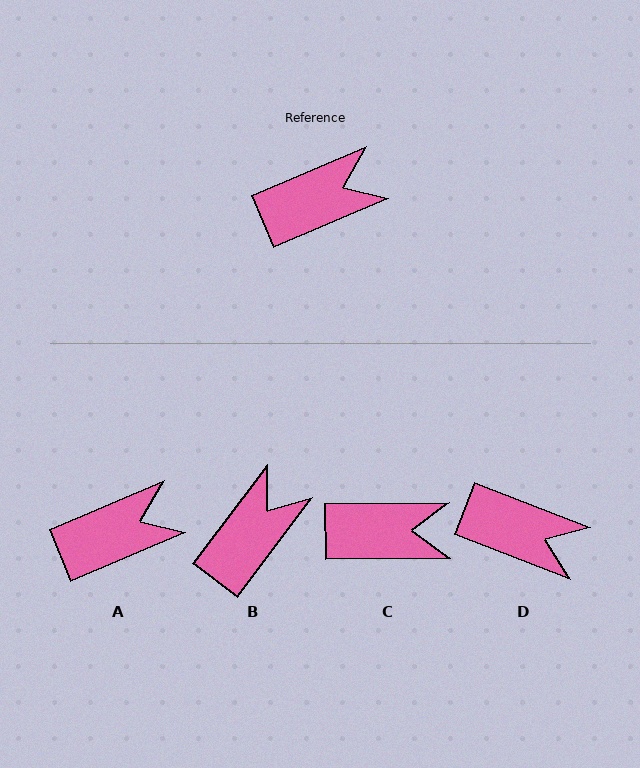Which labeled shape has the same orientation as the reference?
A.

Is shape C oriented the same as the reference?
No, it is off by about 22 degrees.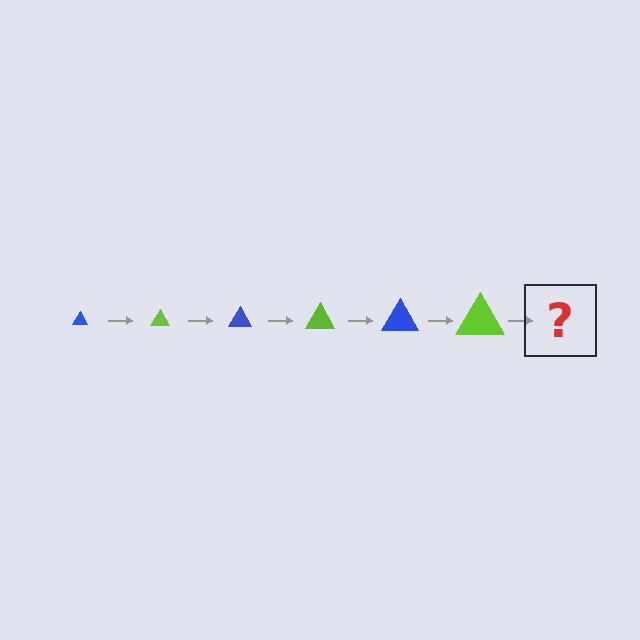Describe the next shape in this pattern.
It should be a blue triangle, larger than the previous one.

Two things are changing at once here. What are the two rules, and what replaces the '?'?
The two rules are that the triangle grows larger each step and the color cycles through blue and lime. The '?' should be a blue triangle, larger than the previous one.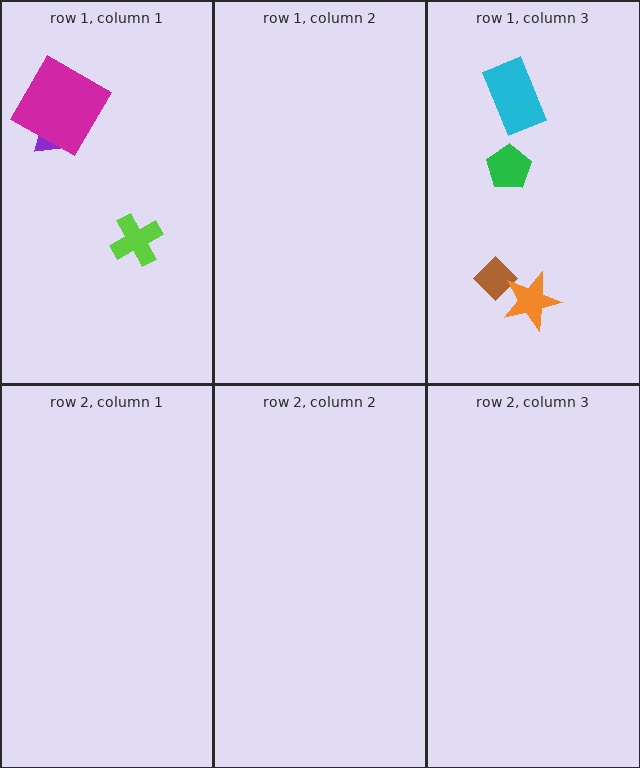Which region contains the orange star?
The row 1, column 3 region.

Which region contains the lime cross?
The row 1, column 1 region.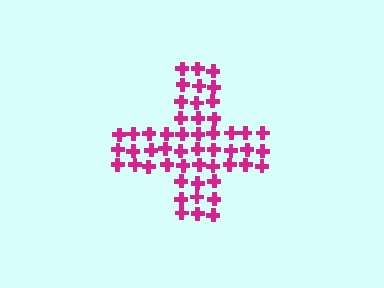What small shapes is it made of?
It is made of small crosses.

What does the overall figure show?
The overall figure shows a cross.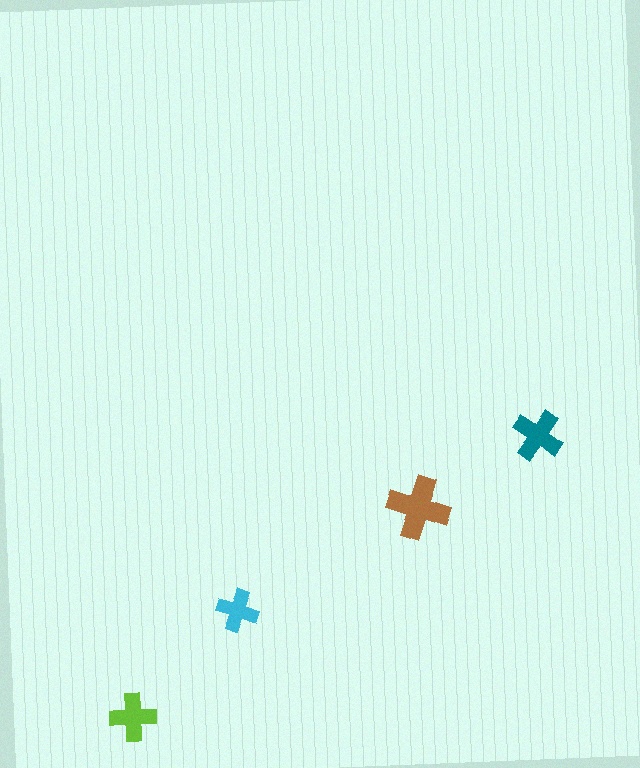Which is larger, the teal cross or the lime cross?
The teal one.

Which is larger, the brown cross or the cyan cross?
The brown one.